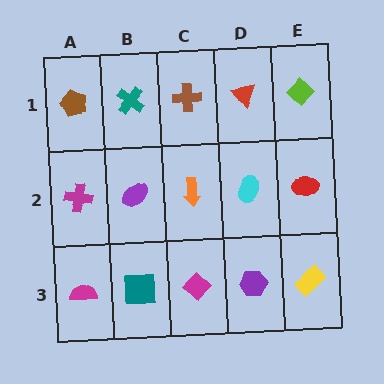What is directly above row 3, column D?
A cyan ellipse.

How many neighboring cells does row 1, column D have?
3.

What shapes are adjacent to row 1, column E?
A red ellipse (row 2, column E), a red triangle (row 1, column D).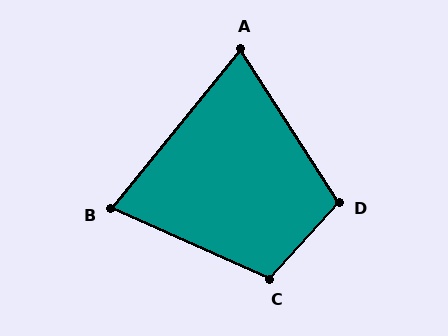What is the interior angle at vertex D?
Approximately 105 degrees (obtuse).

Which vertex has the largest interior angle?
C, at approximately 108 degrees.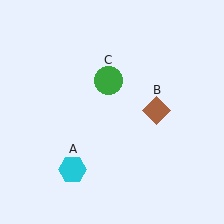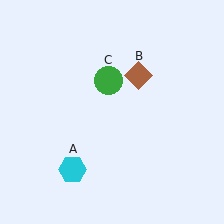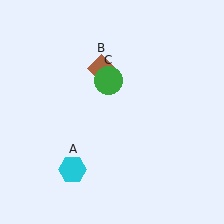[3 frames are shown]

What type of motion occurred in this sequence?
The brown diamond (object B) rotated counterclockwise around the center of the scene.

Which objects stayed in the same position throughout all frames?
Cyan hexagon (object A) and green circle (object C) remained stationary.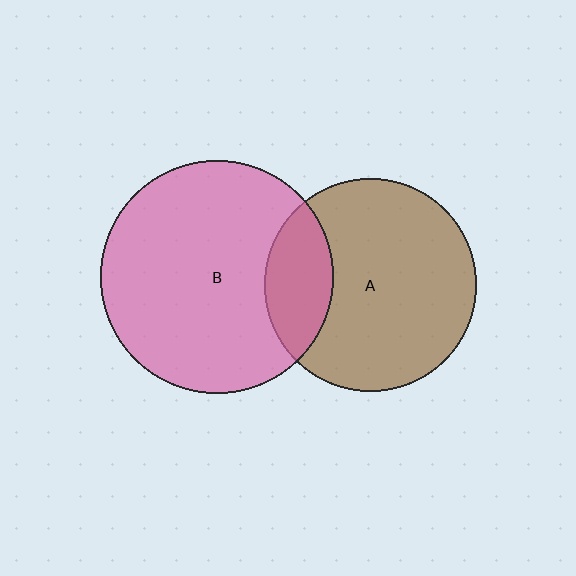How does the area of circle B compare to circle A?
Approximately 1.2 times.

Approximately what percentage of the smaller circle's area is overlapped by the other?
Approximately 20%.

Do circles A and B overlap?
Yes.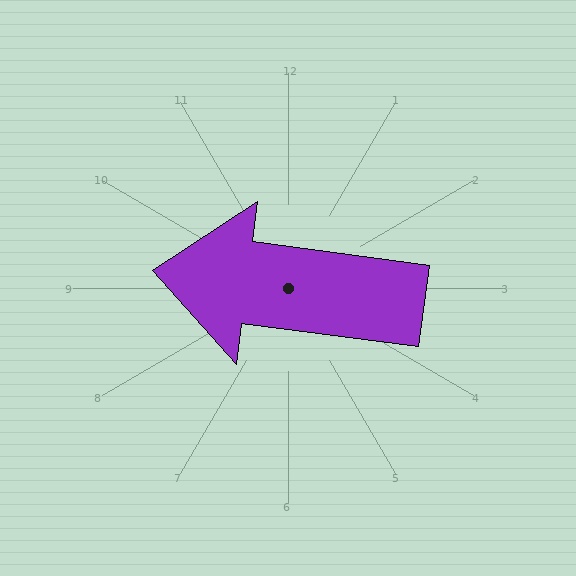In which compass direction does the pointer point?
West.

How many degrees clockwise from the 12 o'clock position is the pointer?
Approximately 278 degrees.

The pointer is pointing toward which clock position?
Roughly 9 o'clock.